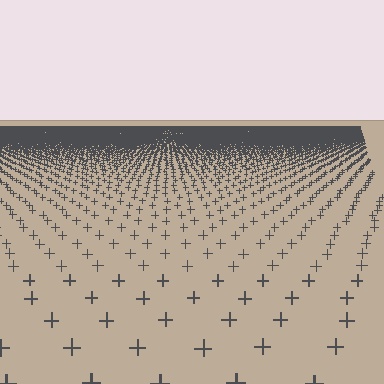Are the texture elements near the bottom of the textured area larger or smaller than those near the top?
Larger. Near the bottom, elements are closer to the viewer and appear at a bigger on-screen size.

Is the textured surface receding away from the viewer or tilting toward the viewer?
The surface is receding away from the viewer. Texture elements get smaller and denser toward the top.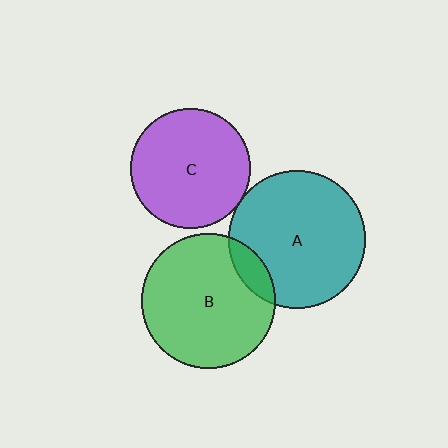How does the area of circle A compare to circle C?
Approximately 1.3 times.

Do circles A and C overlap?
Yes.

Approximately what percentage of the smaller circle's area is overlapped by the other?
Approximately 5%.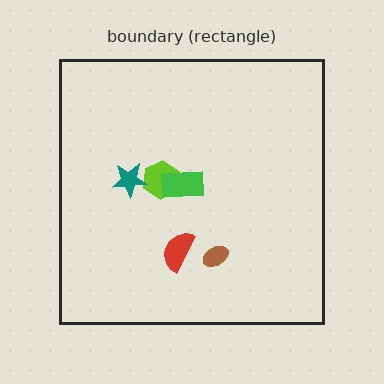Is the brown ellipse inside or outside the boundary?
Inside.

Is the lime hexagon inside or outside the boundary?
Inside.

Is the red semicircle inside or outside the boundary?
Inside.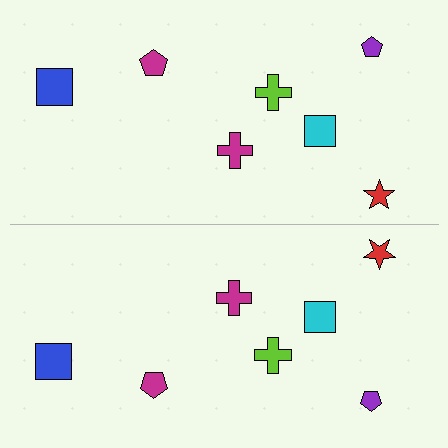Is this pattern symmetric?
Yes, this pattern has bilateral (reflection) symmetry.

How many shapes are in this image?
There are 14 shapes in this image.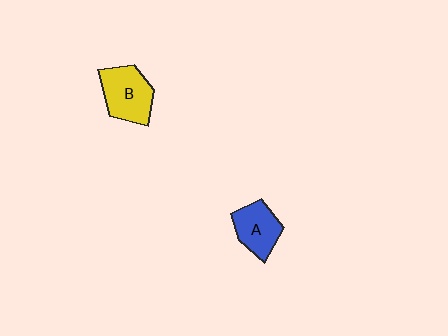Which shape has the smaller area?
Shape A (blue).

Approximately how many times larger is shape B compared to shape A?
Approximately 1.2 times.